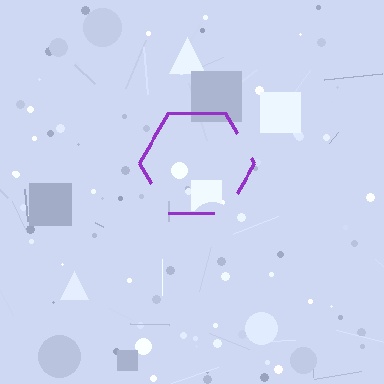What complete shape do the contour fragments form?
The contour fragments form a hexagon.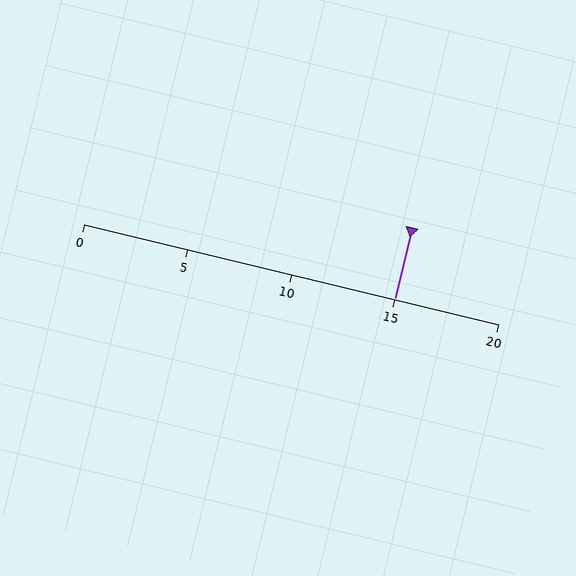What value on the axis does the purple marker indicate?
The marker indicates approximately 15.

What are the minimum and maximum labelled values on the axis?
The axis runs from 0 to 20.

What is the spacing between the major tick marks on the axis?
The major ticks are spaced 5 apart.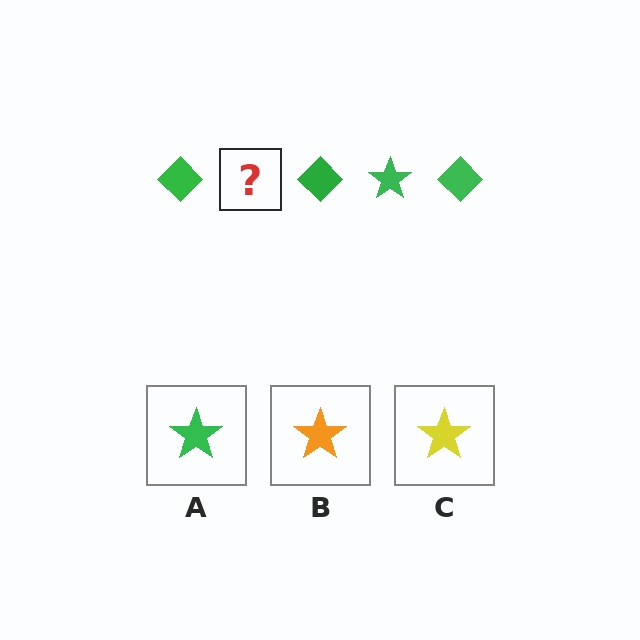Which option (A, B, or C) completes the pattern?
A.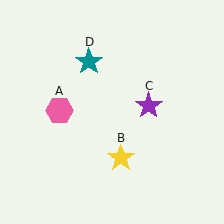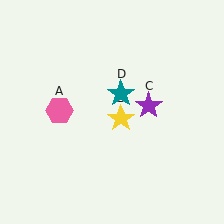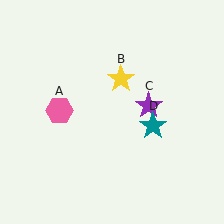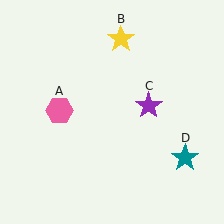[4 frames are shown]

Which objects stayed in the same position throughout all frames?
Pink hexagon (object A) and purple star (object C) remained stationary.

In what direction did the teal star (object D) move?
The teal star (object D) moved down and to the right.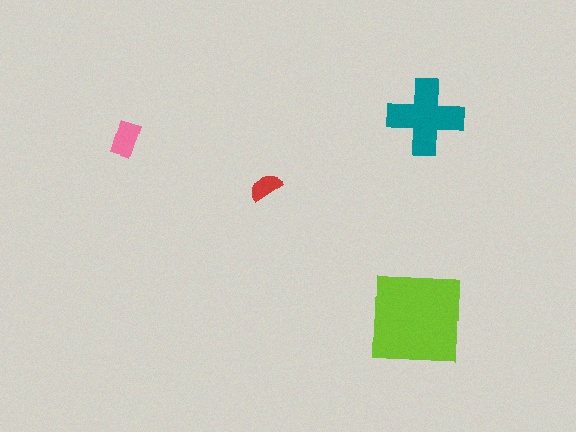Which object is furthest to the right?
The teal cross is rightmost.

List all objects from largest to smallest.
The lime square, the teal cross, the pink rectangle, the red semicircle.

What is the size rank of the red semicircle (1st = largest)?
4th.